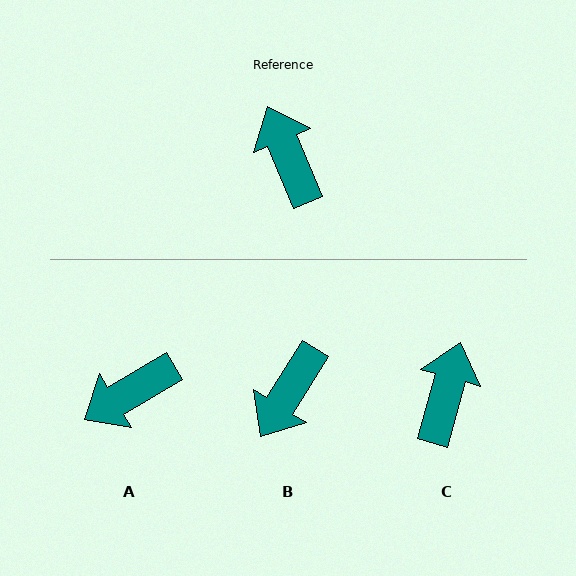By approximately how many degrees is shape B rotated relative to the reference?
Approximately 125 degrees counter-clockwise.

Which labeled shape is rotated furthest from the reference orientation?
B, about 125 degrees away.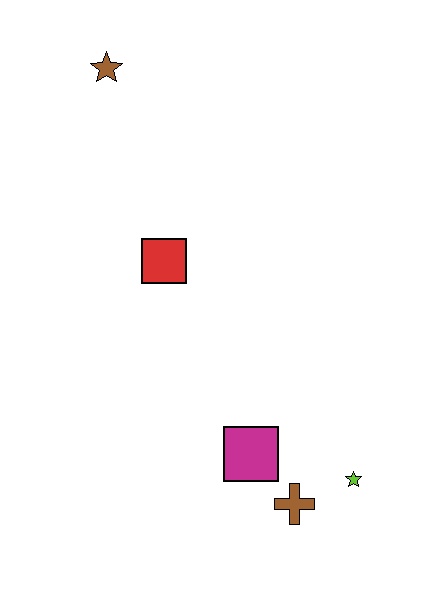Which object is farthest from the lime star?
The brown star is farthest from the lime star.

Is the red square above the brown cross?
Yes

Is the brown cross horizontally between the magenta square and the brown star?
No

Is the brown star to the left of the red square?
Yes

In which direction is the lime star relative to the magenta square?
The lime star is to the right of the magenta square.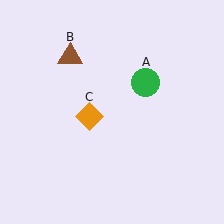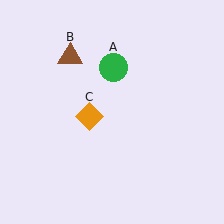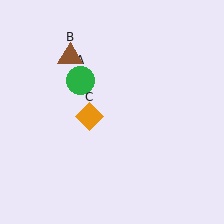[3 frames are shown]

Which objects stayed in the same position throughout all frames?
Brown triangle (object B) and orange diamond (object C) remained stationary.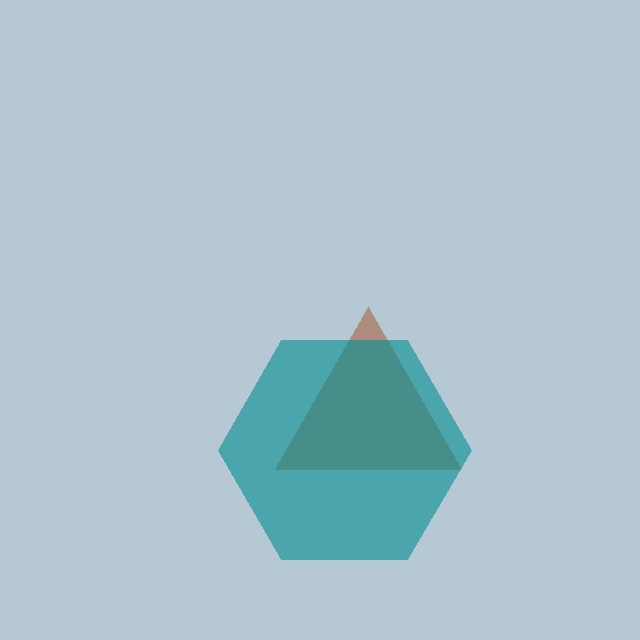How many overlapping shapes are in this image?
There are 2 overlapping shapes in the image.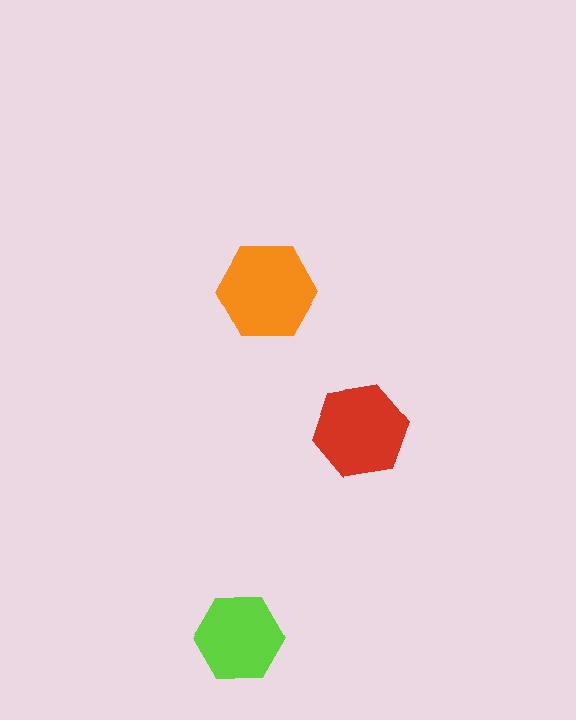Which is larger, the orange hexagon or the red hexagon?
The orange one.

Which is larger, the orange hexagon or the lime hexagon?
The orange one.